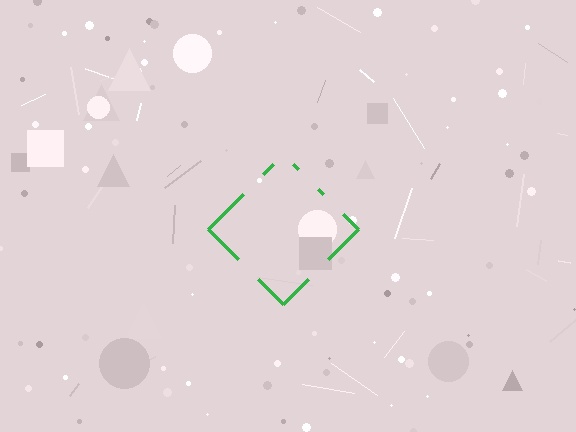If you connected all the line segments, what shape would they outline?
They would outline a diamond.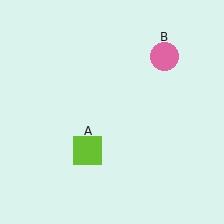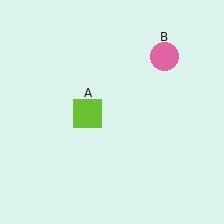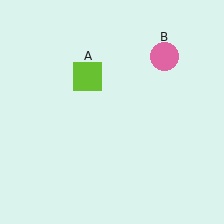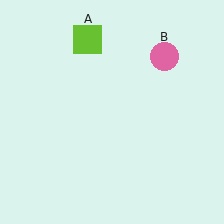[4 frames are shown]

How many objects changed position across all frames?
1 object changed position: lime square (object A).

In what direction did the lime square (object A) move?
The lime square (object A) moved up.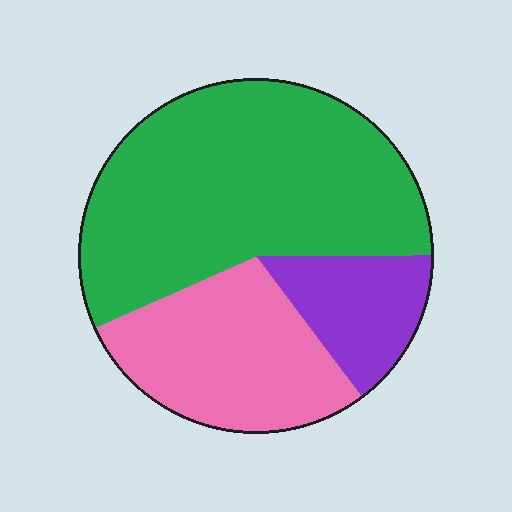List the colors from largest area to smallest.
From largest to smallest: green, pink, purple.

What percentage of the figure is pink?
Pink takes up about one quarter (1/4) of the figure.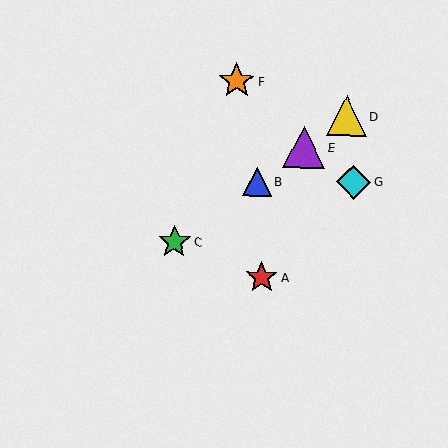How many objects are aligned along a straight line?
4 objects (B, C, D, E) are aligned along a straight line.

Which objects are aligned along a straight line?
Objects B, C, D, E are aligned along a straight line.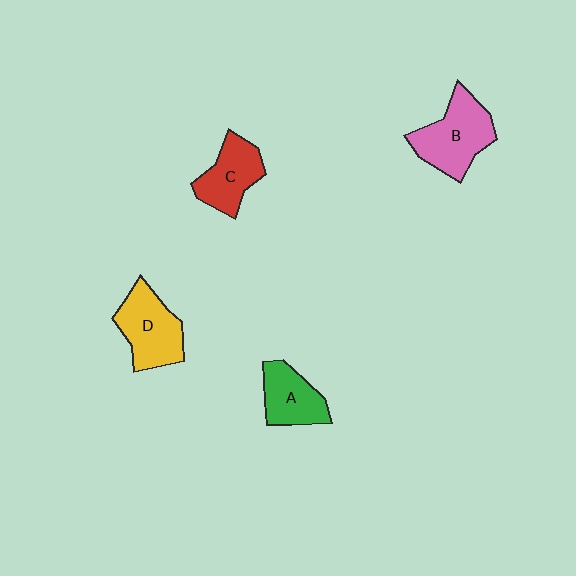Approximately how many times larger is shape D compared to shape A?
Approximately 1.3 times.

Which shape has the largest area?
Shape B (pink).